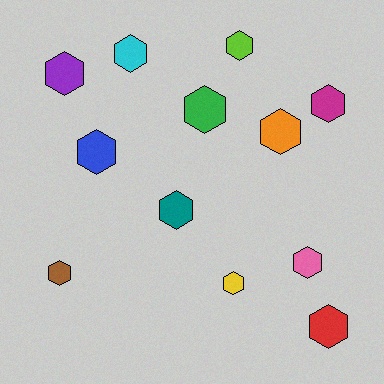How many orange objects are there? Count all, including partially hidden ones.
There is 1 orange object.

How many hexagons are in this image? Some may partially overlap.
There are 12 hexagons.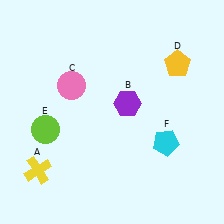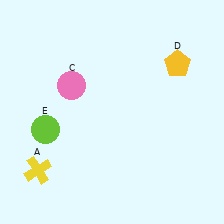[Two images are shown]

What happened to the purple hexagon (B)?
The purple hexagon (B) was removed in Image 2. It was in the top-right area of Image 1.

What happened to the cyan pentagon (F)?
The cyan pentagon (F) was removed in Image 2. It was in the bottom-right area of Image 1.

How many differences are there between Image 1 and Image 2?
There are 2 differences between the two images.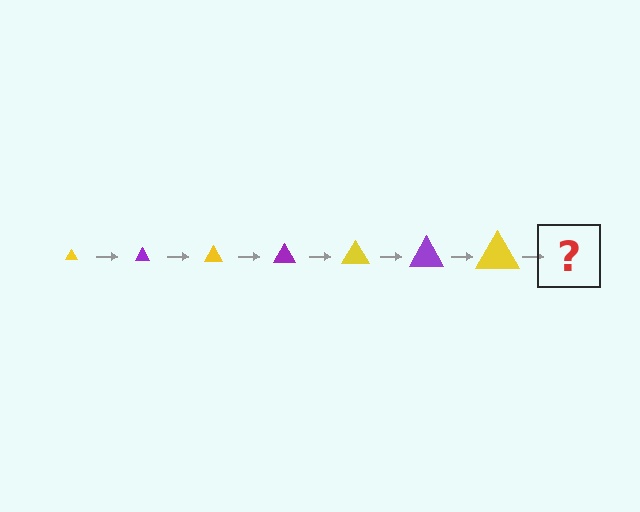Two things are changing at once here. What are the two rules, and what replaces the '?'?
The two rules are that the triangle grows larger each step and the color cycles through yellow and purple. The '?' should be a purple triangle, larger than the previous one.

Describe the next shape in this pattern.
It should be a purple triangle, larger than the previous one.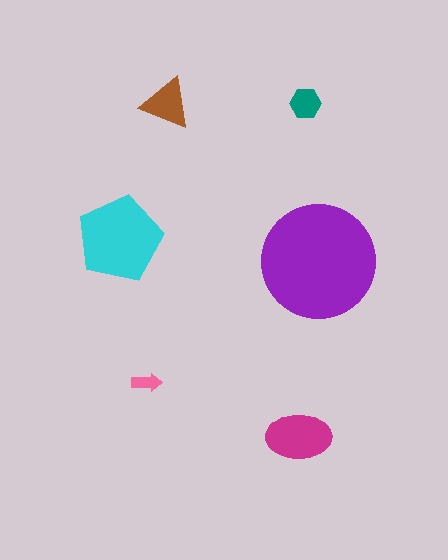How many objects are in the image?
There are 6 objects in the image.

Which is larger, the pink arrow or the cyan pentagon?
The cyan pentagon.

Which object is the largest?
The purple circle.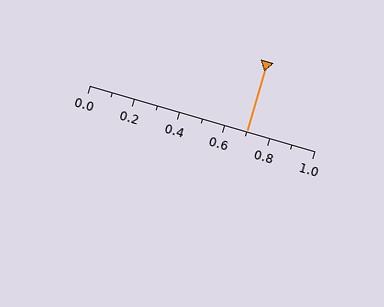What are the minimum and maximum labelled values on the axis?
The axis runs from 0.0 to 1.0.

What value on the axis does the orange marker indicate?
The marker indicates approximately 0.7.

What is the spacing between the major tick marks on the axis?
The major ticks are spaced 0.2 apart.